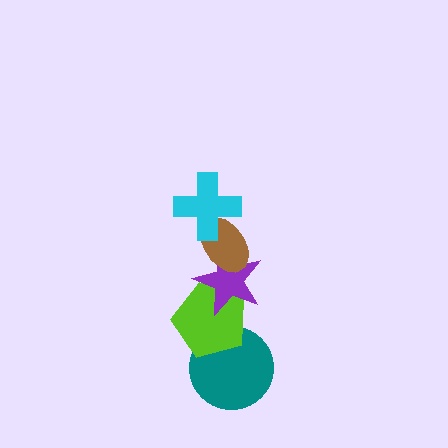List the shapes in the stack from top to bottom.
From top to bottom: the cyan cross, the brown ellipse, the purple star, the lime pentagon, the teal circle.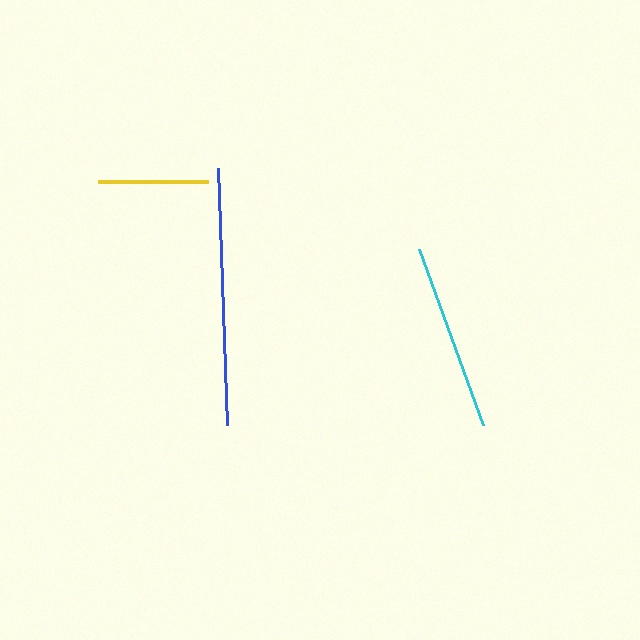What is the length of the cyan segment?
The cyan segment is approximately 187 pixels long.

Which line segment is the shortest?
The yellow line is the shortest at approximately 110 pixels.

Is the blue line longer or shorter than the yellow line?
The blue line is longer than the yellow line.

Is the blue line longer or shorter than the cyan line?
The blue line is longer than the cyan line.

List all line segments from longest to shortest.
From longest to shortest: blue, cyan, yellow.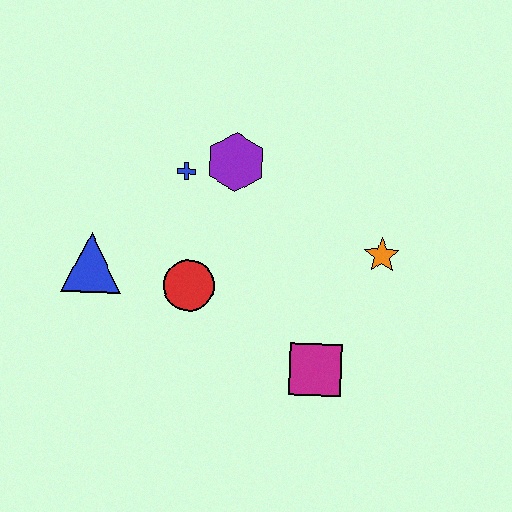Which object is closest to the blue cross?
The purple hexagon is closest to the blue cross.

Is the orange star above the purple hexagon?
No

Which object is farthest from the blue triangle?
The orange star is farthest from the blue triangle.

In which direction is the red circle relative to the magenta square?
The red circle is to the left of the magenta square.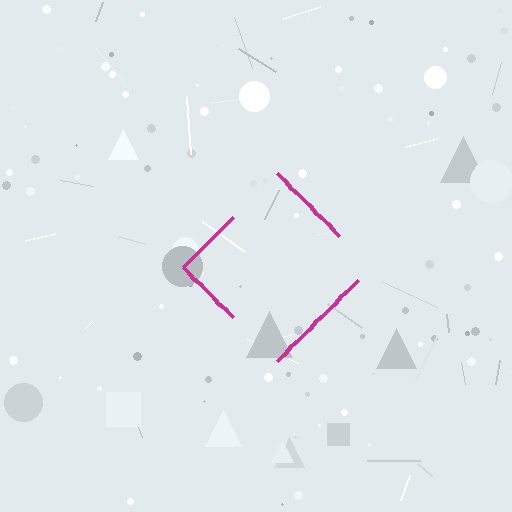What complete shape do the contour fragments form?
The contour fragments form a diamond.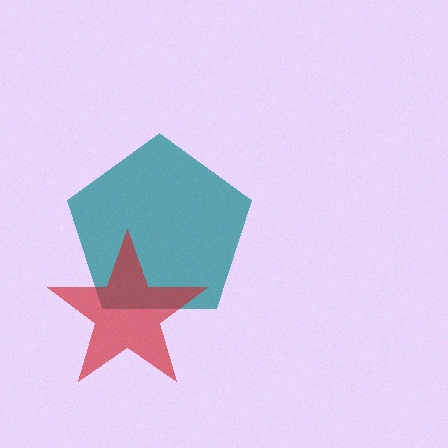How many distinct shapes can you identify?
There are 2 distinct shapes: a teal pentagon, a red star.